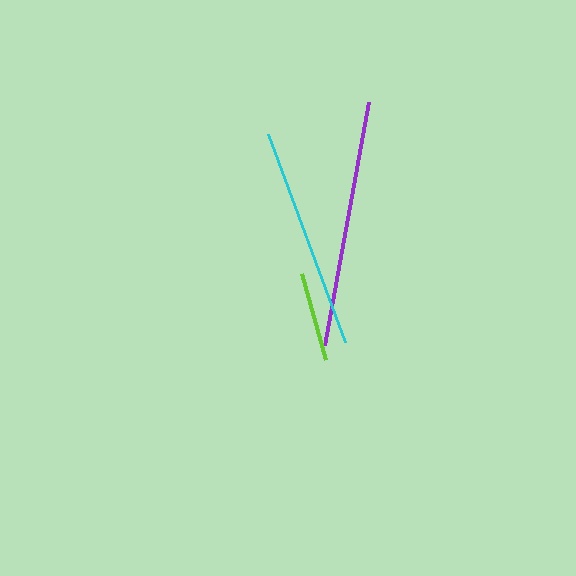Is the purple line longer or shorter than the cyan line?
The purple line is longer than the cyan line.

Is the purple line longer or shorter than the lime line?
The purple line is longer than the lime line.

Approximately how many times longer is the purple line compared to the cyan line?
The purple line is approximately 1.1 times the length of the cyan line.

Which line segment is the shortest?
The lime line is the shortest at approximately 89 pixels.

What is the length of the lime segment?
The lime segment is approximately 89 pixels long.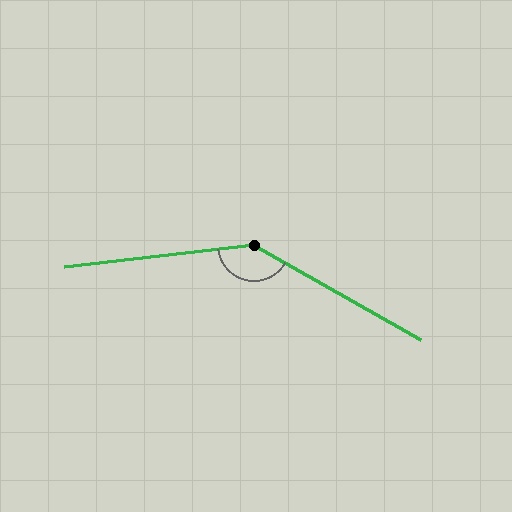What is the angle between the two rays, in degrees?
Approximately 144 degrees.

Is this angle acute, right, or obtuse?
It is obtuse.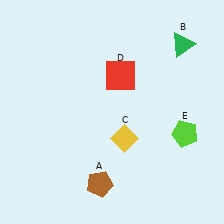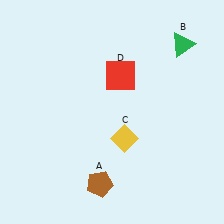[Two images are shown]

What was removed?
The lime pentagon (E) was removed in Image 2.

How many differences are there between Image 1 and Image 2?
There is 1 difference between the two images.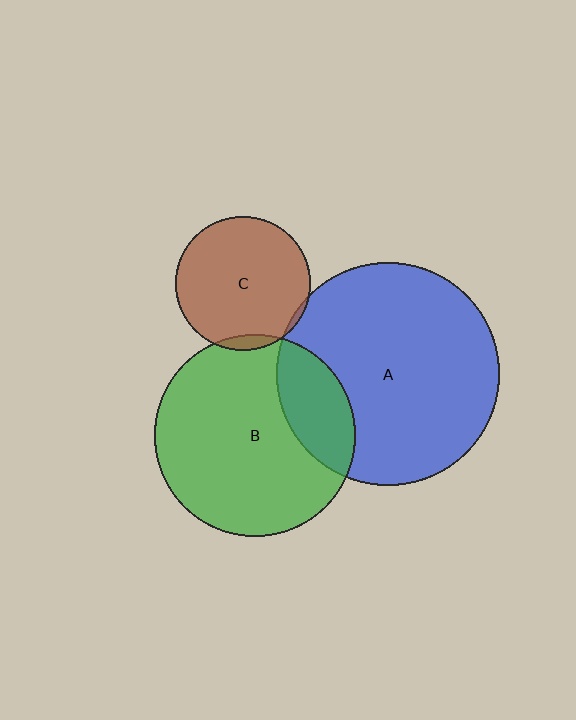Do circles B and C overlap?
Yes.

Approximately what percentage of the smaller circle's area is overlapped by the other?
Approximately 5%.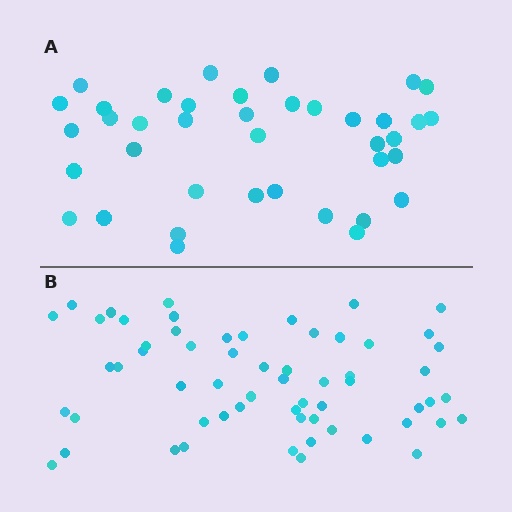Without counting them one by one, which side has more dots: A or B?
Region B (the bottom region) has more dots.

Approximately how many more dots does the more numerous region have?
Region B has approximately 20 more dots than region A.